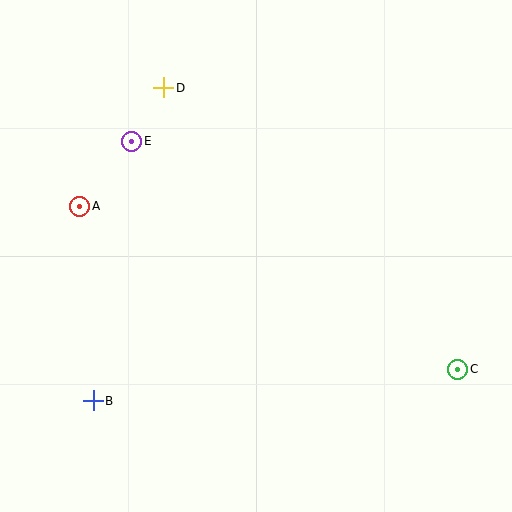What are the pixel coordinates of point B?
Point B is at (93, 401).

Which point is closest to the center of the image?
Point E at (132, 141) is closest to the center.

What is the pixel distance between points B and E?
The distance between B and E is 262 pixels.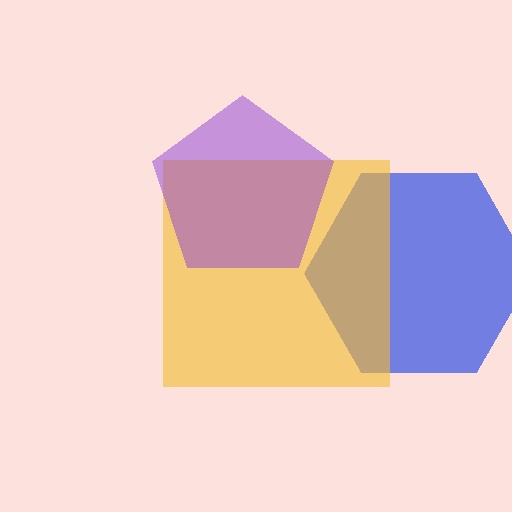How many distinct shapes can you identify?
There are 3 distinct shapes: a blue hexagon, a yellow square, a purple pentagon.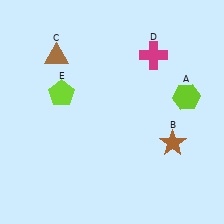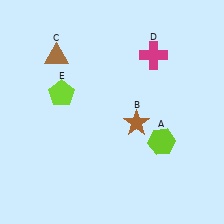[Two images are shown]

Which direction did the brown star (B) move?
The brown star (B) moved left.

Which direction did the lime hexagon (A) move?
The lime hexagon (A) moved down.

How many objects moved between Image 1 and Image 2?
2 objects moved between the two images.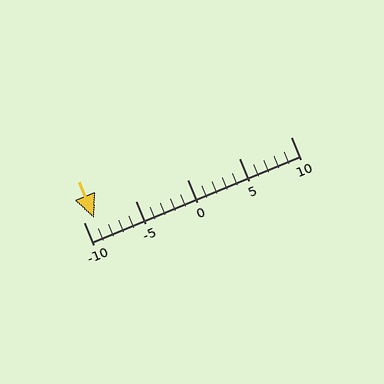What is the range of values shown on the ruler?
The ruler shows values from -10 to 10.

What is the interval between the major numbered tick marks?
The major tick marks are spaced 5 units apart.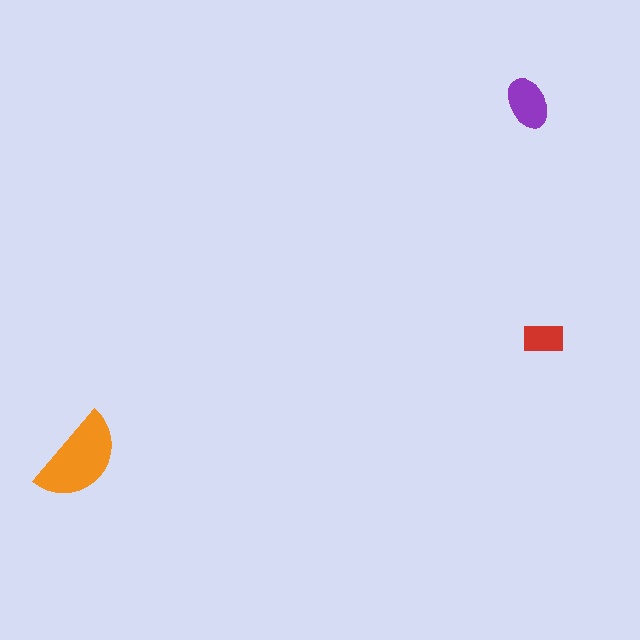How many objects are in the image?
There are 3 objects in the image.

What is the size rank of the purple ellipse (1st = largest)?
2nd.